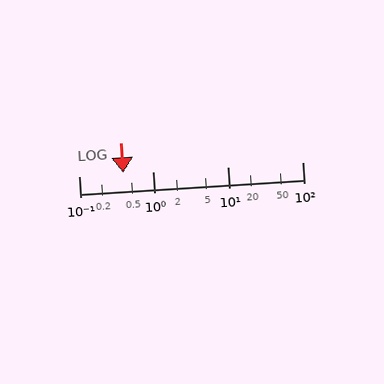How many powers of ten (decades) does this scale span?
The scale spans 3 decades, from 0.1 to 100.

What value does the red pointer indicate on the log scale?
The pointer indicates approximately 0.39.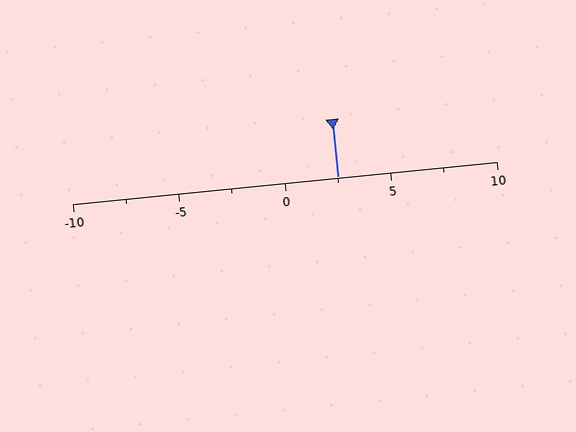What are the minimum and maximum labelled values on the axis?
The axis runs from -10 to 10.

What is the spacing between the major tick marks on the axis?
The major ticks are spaced 5 apart.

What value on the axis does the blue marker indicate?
The marker indicates approximately 2.5.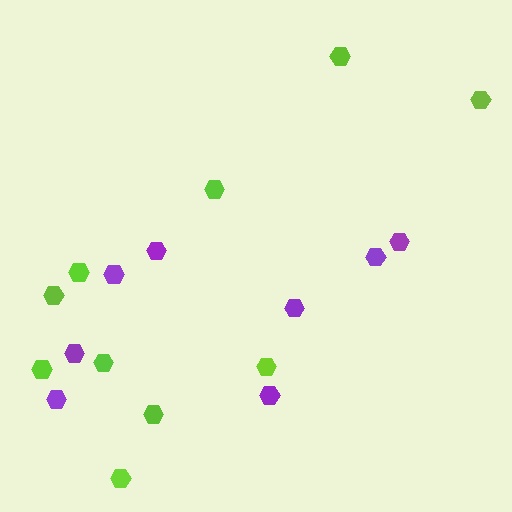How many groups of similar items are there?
There are 2 groups: one group of purple hexagons (8) and one group of lime hexagons (10).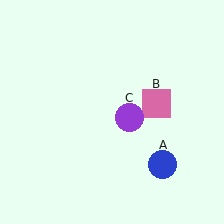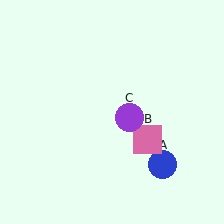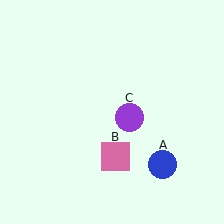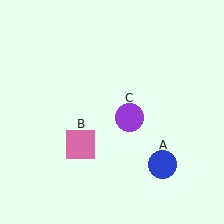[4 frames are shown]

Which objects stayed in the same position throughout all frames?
Blue circle (object A) and purple circle (object C) remained stationary.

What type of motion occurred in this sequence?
The pink square (object B) rotated clockwise around the center of the scene.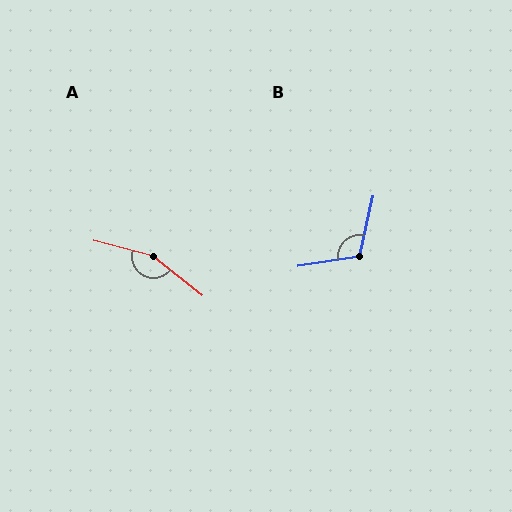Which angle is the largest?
A, at approximately 155 degrees.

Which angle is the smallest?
B, at approximately 111 degrees.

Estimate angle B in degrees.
Approximately 111 degrees.